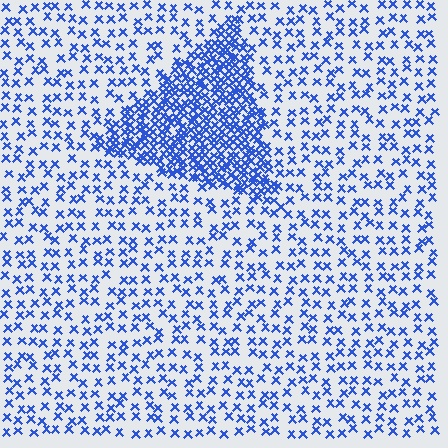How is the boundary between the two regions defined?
The boundary is defined by a change in element density (approximately 2.9x ratio). All elements are the same color, size, and shape.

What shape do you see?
I see a triangle.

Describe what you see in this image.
The image contains small blue elements arranged at two different densities. A triangle-shaped region is visible where the elements are more densely packed than the surrounding area.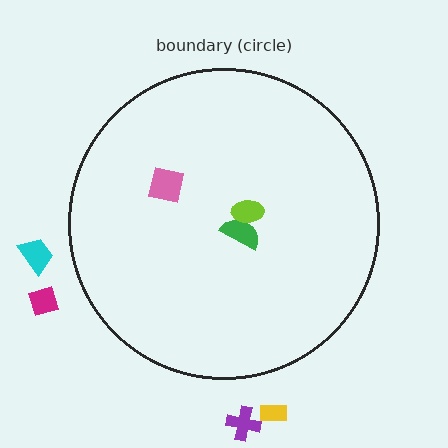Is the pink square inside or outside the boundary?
Inside.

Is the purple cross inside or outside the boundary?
Outside.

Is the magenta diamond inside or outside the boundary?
Outside.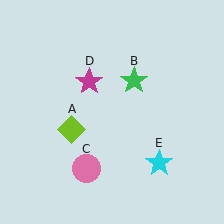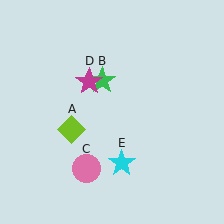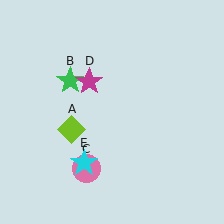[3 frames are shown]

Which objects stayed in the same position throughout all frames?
Lime diamond (object A) and pink circle (object C) and magenta star (object D) remained stationary.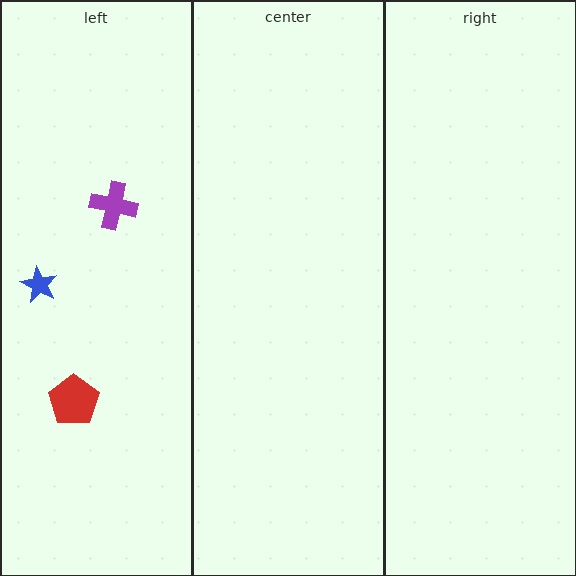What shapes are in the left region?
The red pentagon, the blue star, the purple cross.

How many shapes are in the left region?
3.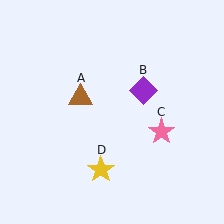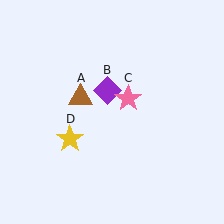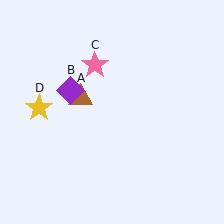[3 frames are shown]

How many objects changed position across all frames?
3 objects changed position: purple diamond (object B), pink star (object C), yellow star (object D).